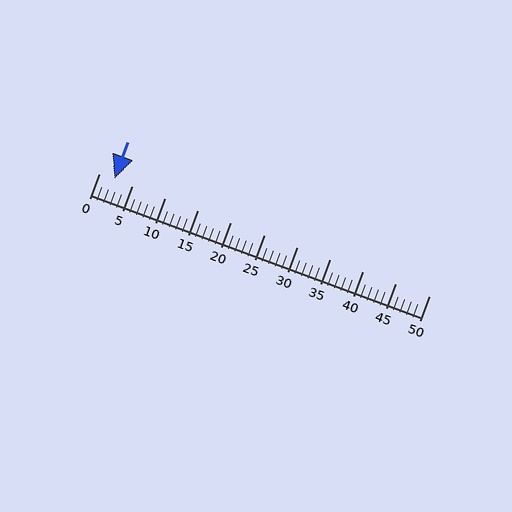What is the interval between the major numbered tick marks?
The major tick marks are spaced 5 units apart.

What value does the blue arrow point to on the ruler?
The blue arrow points to approximately 2.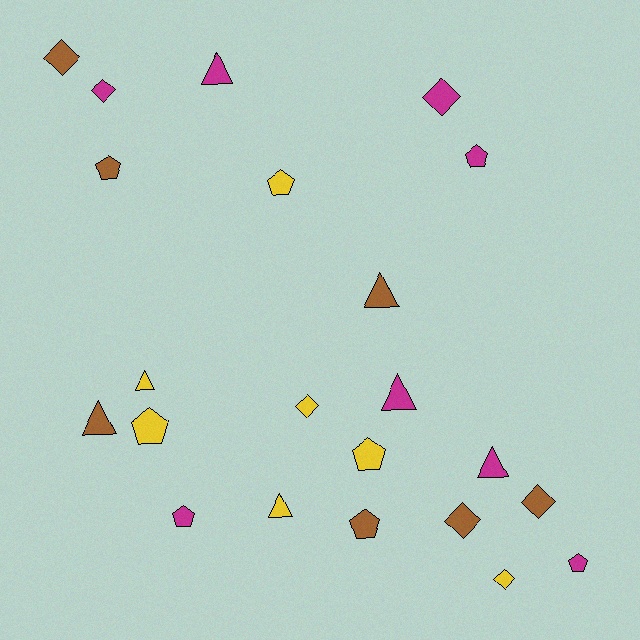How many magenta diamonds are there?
There are 2 magenta diamonds.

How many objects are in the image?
There are 22 objects.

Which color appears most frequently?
Magenta, with 8 objects.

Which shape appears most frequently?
Pentagon, with 8 objects.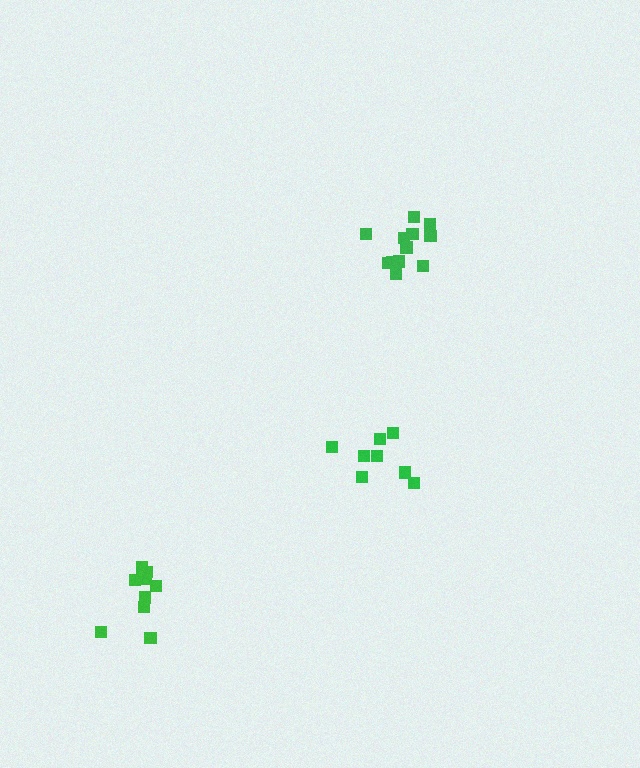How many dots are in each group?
Group 1: 12 dots, Group 2: 10 dots, Group 3: 8 dots (30 total).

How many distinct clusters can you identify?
There are 3 distinct clusters.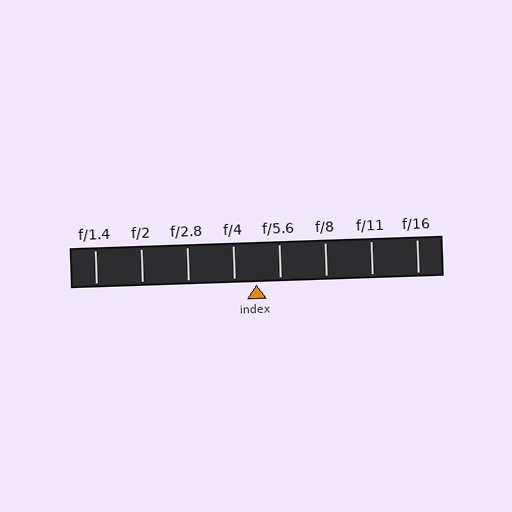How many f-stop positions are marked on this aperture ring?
There are 8 f-stop positions marked.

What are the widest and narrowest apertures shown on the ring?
The widest aperture shown is f/1.4 and the narrowest is f/16.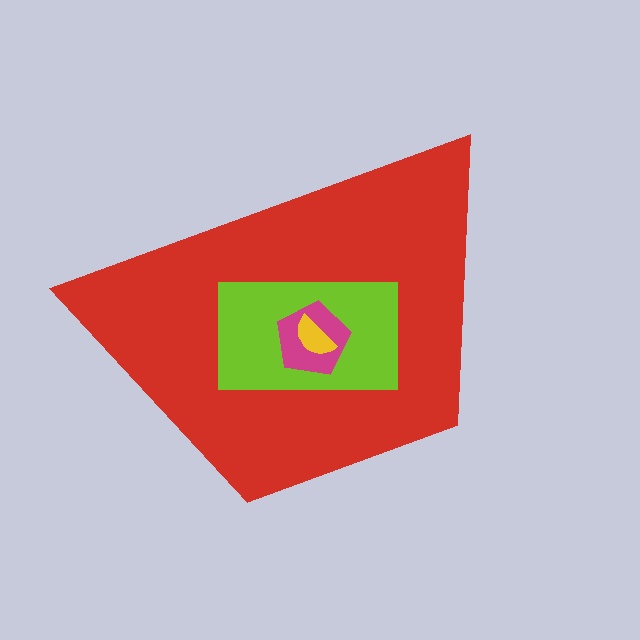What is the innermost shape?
The yellow semicircle.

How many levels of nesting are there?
4.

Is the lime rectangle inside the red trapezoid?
Yes.